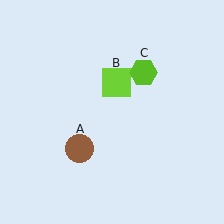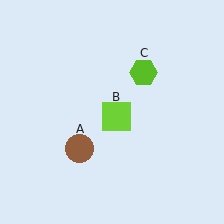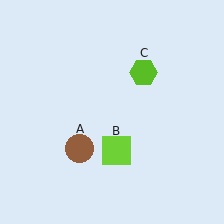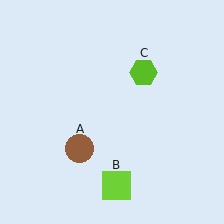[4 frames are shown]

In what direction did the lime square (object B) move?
The lime square (object B) moved down.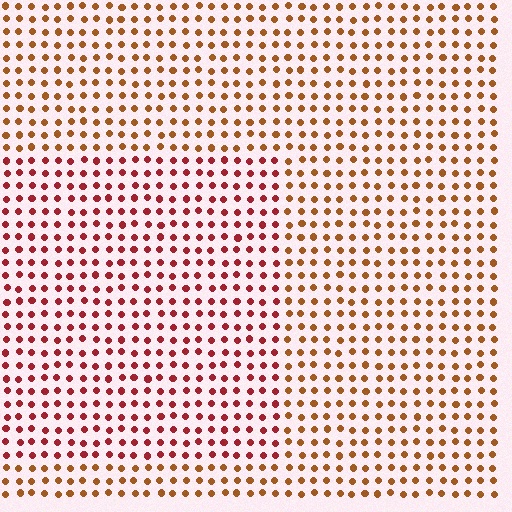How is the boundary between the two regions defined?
The boundary is defined purely by a slight shift in hue (about 33 degrees). Spacing, size, and orientation are identical on both sides.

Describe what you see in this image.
The image is filled with small brown elements in a uniform arrangement. A rectangle-shaped region is visible where the elements are tinted to a slightly different hue, forming a subtle color boundary.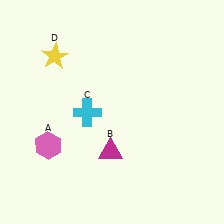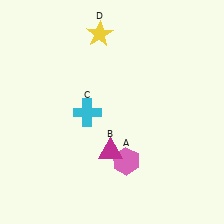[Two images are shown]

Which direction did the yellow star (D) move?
The yellow star (D) moved right.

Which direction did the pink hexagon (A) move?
The pink hexagon (A) moved right.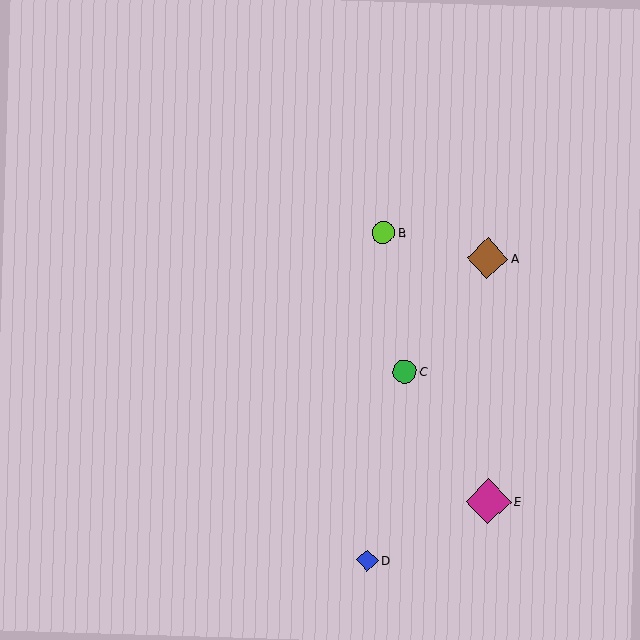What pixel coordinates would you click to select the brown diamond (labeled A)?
Click at (487, 258) to select the brown diamond A.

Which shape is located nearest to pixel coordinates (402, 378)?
The green circle (labeled C) at (404, 371) is nearest to that location.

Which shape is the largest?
The magenta diamond (labeled E) is the largest.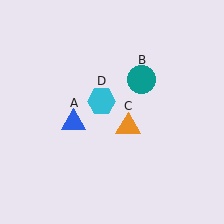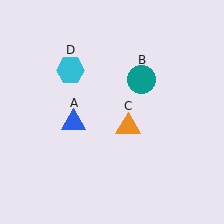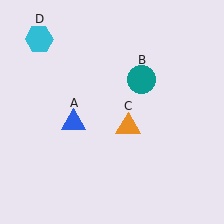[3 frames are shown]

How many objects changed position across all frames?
1 object changed position: cyan hexagon (object D).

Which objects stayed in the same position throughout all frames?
Blue triangle (object A) and teal circle (object B) and orange triangle (object C) remained stationary.